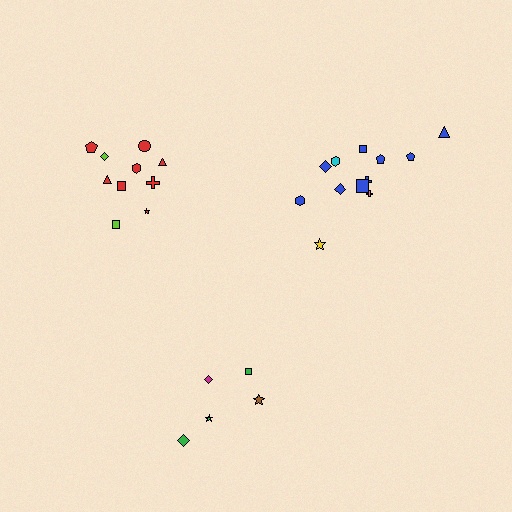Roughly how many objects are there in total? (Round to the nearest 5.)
Roughly 25 objects in total.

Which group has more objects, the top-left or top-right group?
The top-right group.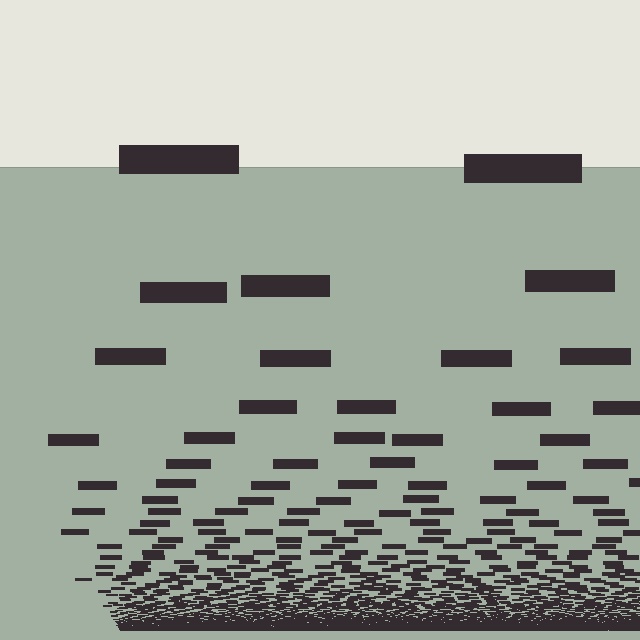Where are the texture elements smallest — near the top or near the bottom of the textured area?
Near the bottom.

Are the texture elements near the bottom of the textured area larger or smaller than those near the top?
Smaller. The gradient is inverted — elements near the bottom are smaller and denser.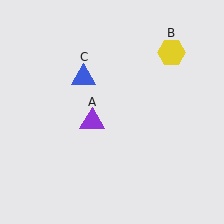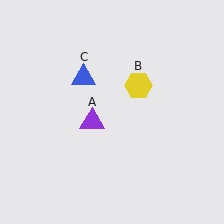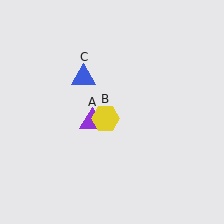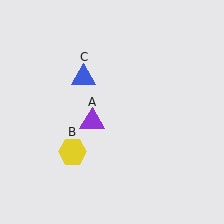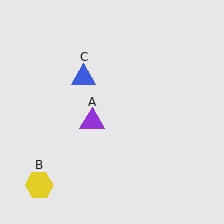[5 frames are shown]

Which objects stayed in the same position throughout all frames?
Purple triangle (object A) and blue triangle (object C) remained stationary.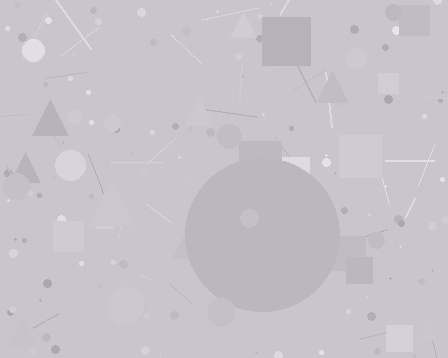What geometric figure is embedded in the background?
A circle is embedded in the background.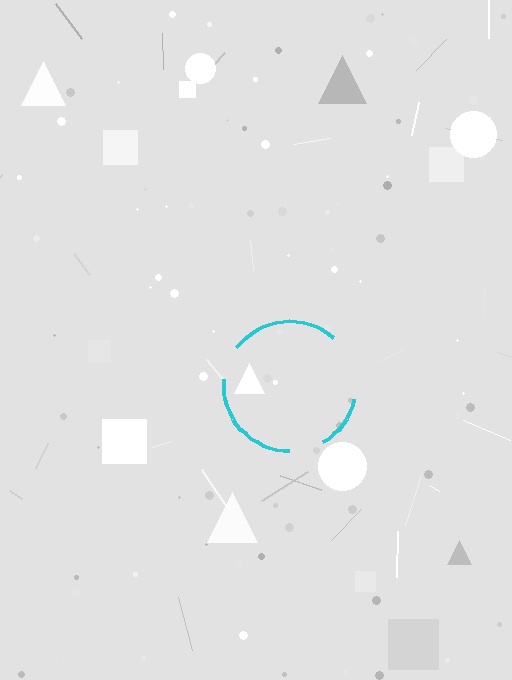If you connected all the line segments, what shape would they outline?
They would outline a circle.